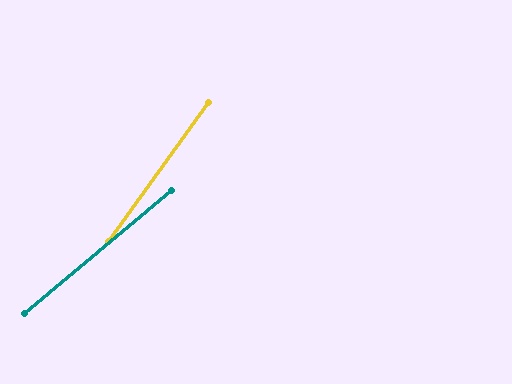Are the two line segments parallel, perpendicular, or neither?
Neither parallel nor perpendicular — they differ by about 15°.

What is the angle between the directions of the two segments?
Approximately 15 degrees.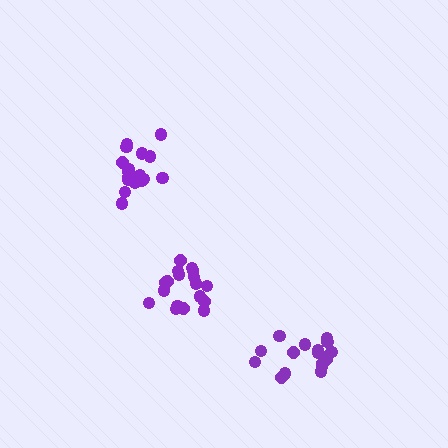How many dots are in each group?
Group 1: 16 dots, Group 2: 17 dots, Group 3: 18 dots (51 total).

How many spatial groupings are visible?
There are 3 spatial groupings.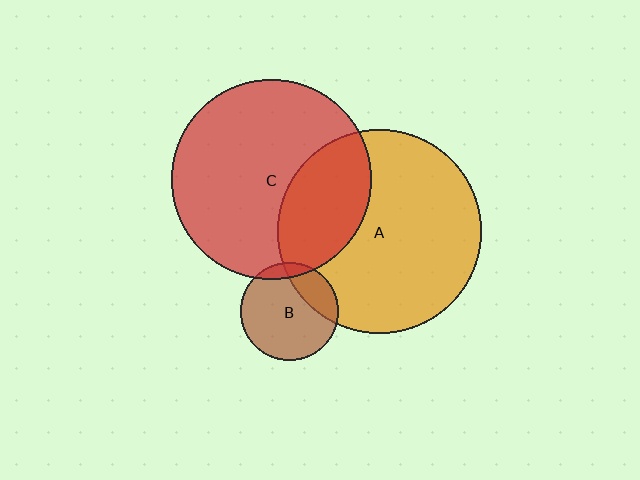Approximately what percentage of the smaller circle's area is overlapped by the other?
Approximately 25%.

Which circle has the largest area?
Circle A (orange).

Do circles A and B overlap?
Yes.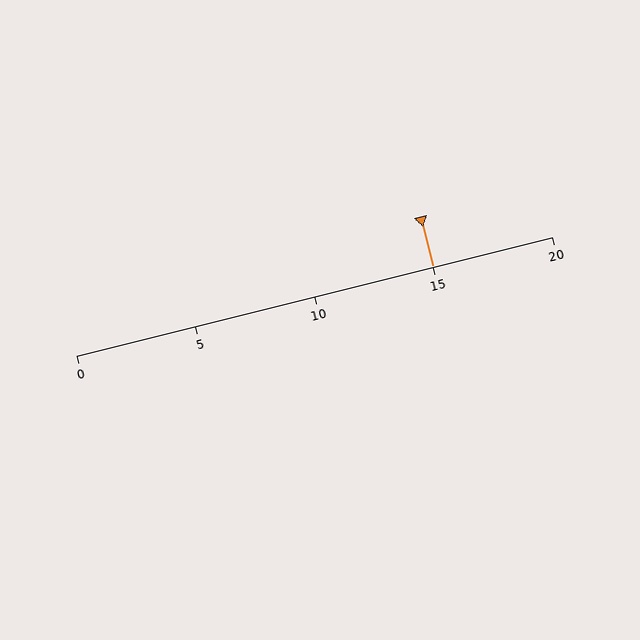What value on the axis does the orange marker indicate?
The marker indicates approximately 15.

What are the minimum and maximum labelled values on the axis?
The axis runs from 0 to 20.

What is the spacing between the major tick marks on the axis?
The major ticks are spaced 5 apart.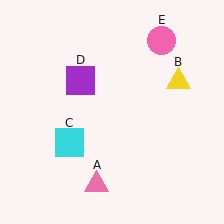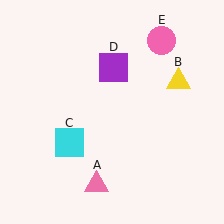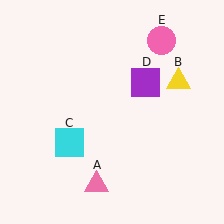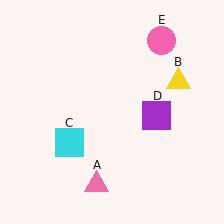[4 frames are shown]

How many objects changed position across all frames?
1 object changed position: purple square (object D).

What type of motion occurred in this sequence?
The purple square (object D) rotated clockwise around the center of the scene.